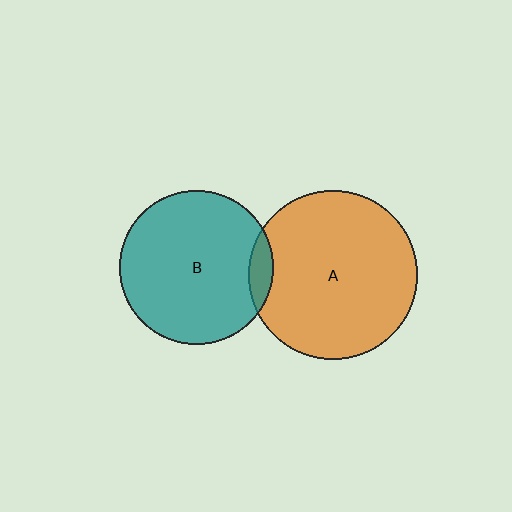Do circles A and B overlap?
Yes.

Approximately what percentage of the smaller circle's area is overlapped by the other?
Approximately 10%.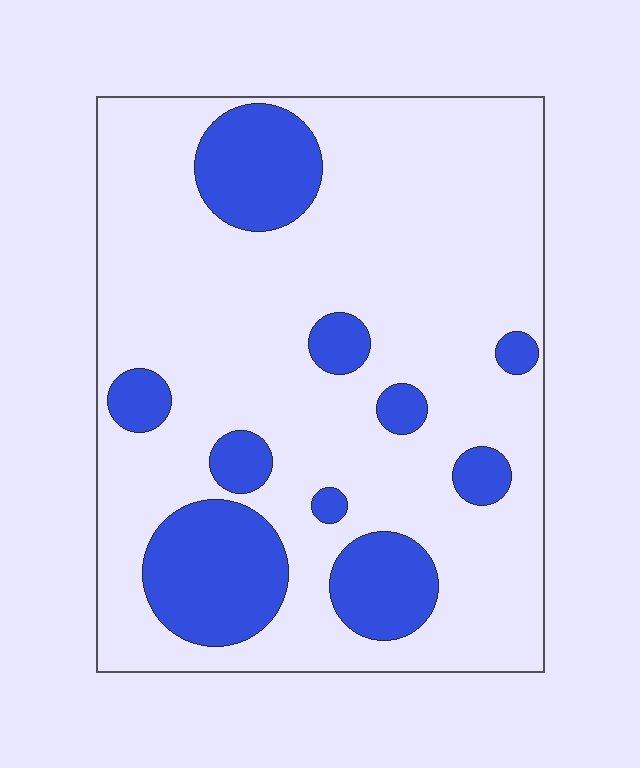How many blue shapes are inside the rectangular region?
10.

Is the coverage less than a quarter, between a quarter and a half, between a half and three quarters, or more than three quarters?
Less than a quarter.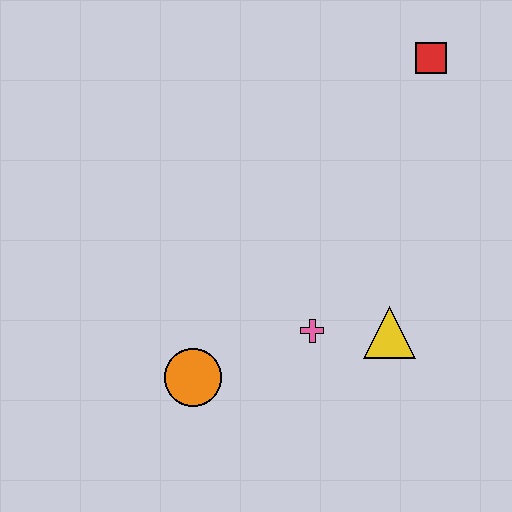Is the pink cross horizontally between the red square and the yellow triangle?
No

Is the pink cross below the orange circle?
No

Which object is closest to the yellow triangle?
The pink cross is closest to the yellow triangle.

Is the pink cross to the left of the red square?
Yes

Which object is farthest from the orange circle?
The red square is farthest from the orange circle.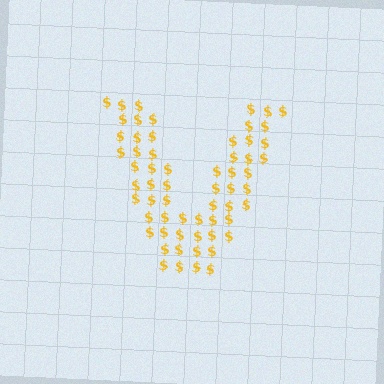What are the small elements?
The small elements are dollar signs.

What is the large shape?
The large shape is the letter V.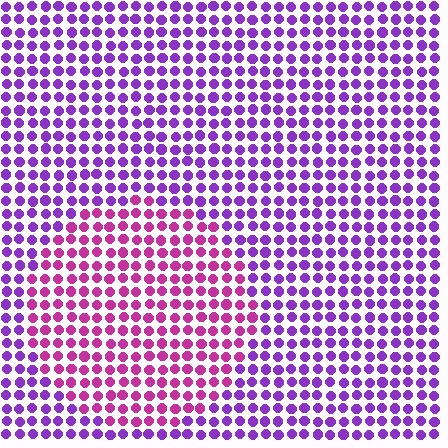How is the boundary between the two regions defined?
The boundary is defined purely by a slight shift in hue (about 39 degrees). Spacing, size, and orientation are identical on both sides.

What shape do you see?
I see a circle.